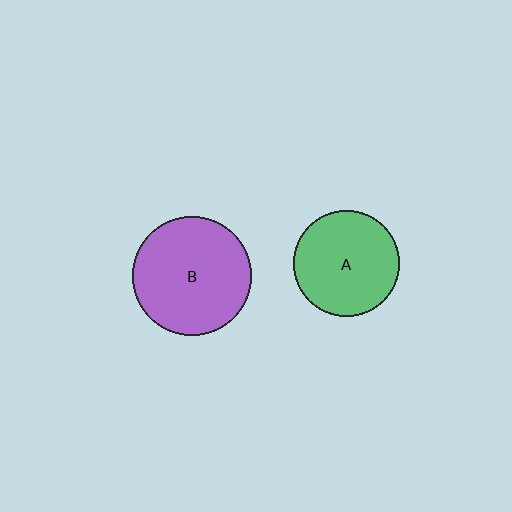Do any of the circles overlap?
No, none of the circles overlap.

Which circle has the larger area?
Circle B (purple).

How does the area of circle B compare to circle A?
Approximately 1.3 times.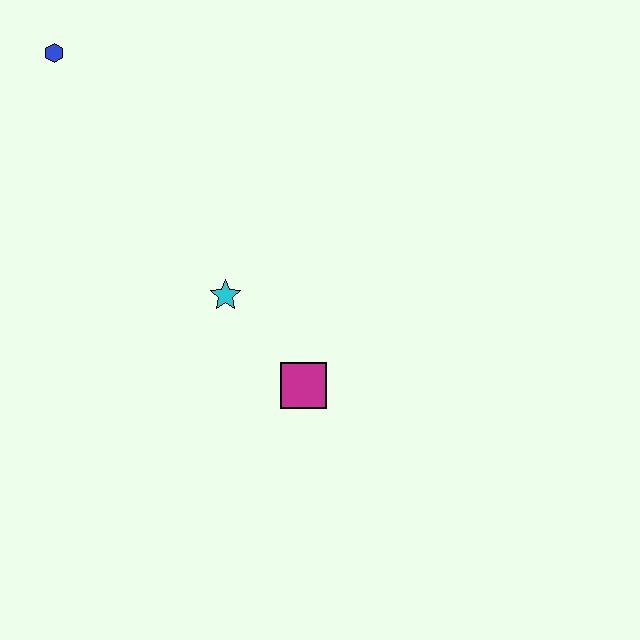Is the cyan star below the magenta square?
No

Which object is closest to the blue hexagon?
The cyan star is closest to the blue hexagon.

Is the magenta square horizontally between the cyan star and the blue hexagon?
No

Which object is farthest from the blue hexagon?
The magenta square is farthest from the blue hexagon.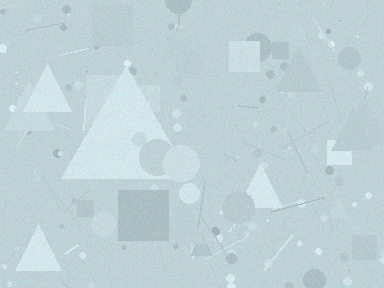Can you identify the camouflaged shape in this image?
The camouflaged shape is a triangle.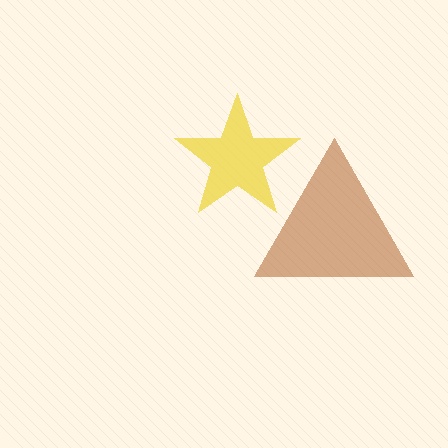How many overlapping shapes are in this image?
There are 2 overlapping shapes in the image.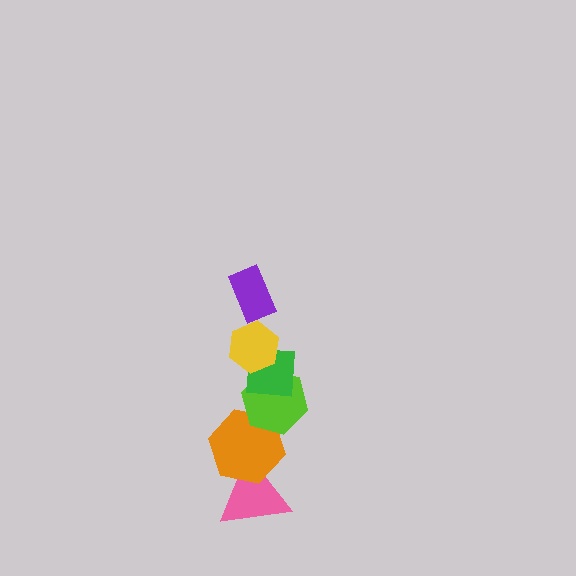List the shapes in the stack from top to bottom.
From top to bottom: the purple rectangle, the yellow hexagon, the green square, the lime hexagon, the orange hexagon, the pink triangle.